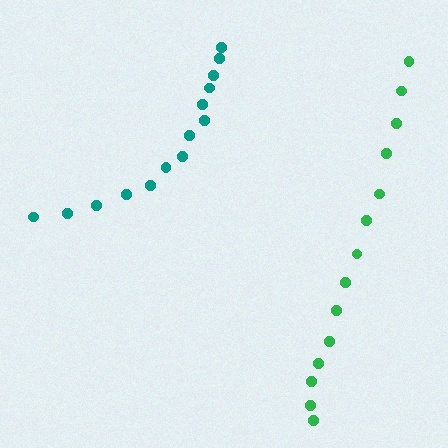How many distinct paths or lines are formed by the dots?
There are 2 distinct paths.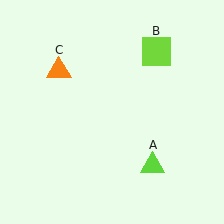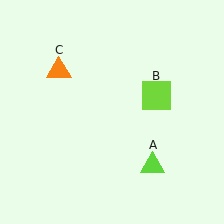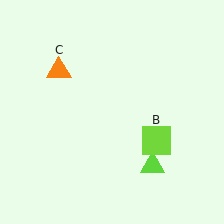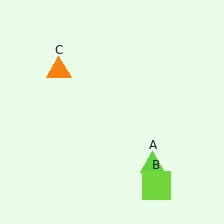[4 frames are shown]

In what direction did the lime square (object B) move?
The lime square (object B) moved down.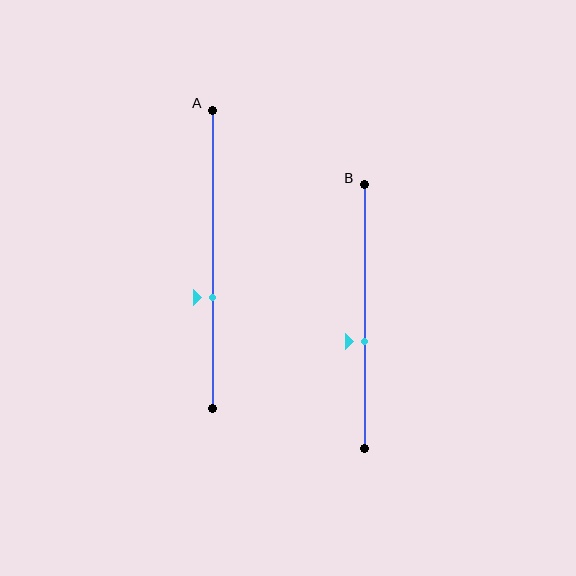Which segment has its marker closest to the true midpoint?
Segment B has its marker closest to the true midpoint.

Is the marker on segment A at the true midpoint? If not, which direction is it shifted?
No, the marker on segment A is shifted downward by about 13% of the segment length.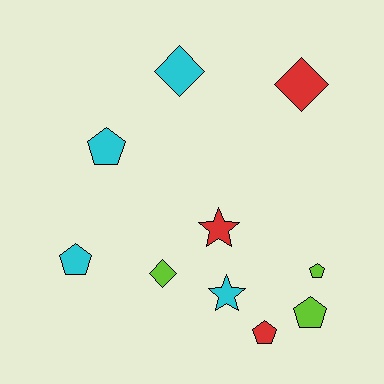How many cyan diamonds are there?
There is 1 cyan diamond.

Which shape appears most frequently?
Pentagon, with 5 objects.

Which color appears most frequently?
Cyan, with 4 objects.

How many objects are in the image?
There are 10 objects.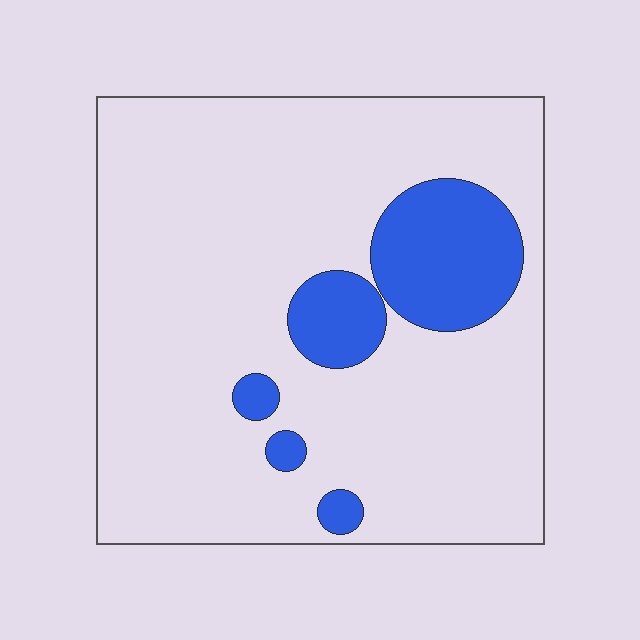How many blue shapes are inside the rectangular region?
5.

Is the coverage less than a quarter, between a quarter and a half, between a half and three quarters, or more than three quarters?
Less than a quarter.